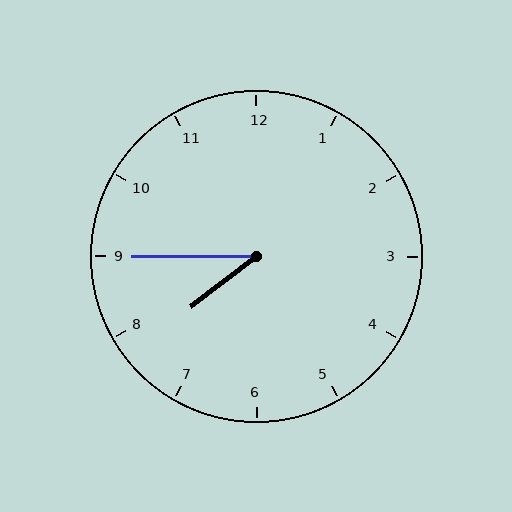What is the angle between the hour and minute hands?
Approximately 38 degrees.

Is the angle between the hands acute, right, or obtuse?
It is acute.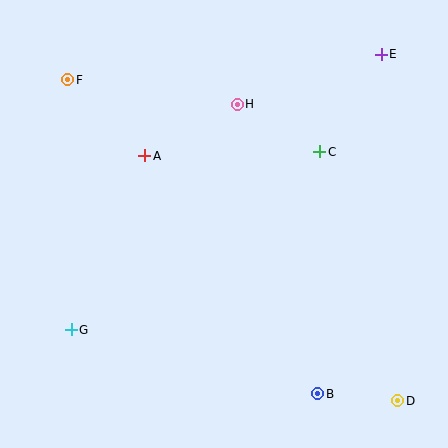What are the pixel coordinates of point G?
Point G is at (71, 330).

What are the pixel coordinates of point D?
Point D is at (398, 401).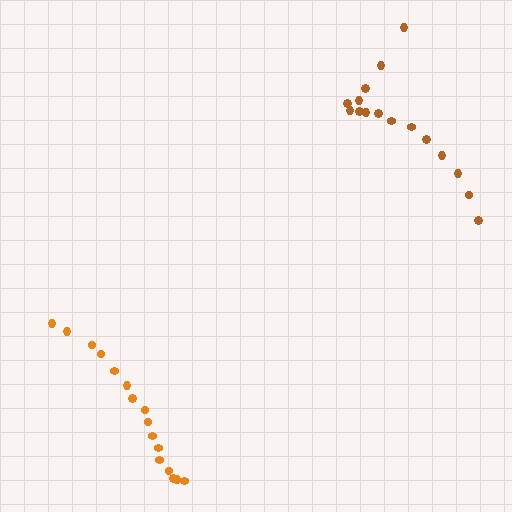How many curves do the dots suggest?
There are 2 distinct paths.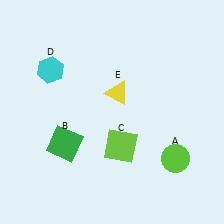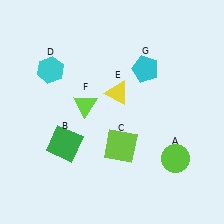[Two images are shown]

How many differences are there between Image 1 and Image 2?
There are 2 differences between the two images.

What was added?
A lime triangle (F), a cyan pentagon (G) were added in Image 2.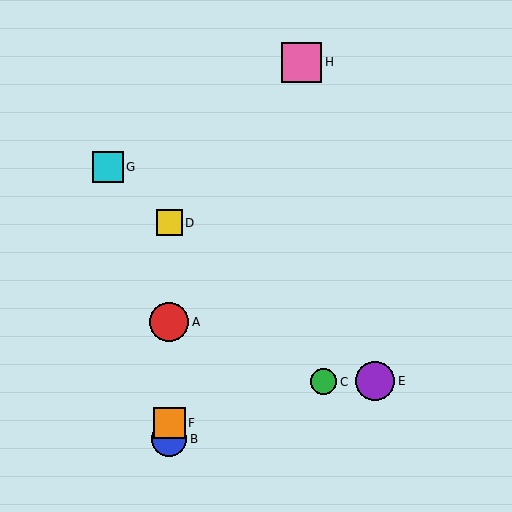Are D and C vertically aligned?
No, D is at x≈169 and C is at x≈324.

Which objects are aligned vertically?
Objects A, B, D, F are aligned vertically.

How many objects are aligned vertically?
4 objects (A, B, D, F) are aligned vertically.